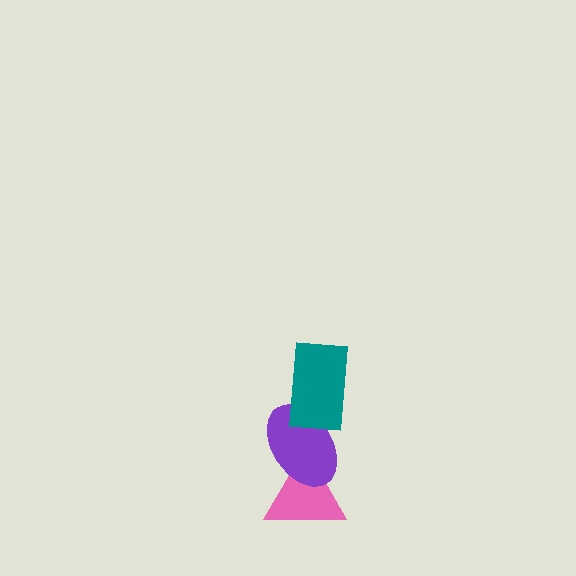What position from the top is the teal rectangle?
The teal rectangle is 1st from the top.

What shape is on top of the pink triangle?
The purple ellipse is on top of the pink triangle.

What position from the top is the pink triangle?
The pink triangle is 3rd from the top.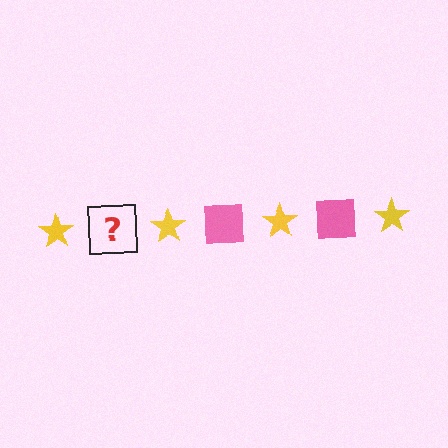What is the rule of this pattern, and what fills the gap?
The rule is that the pattern alternates between yellow star and pink square. The gap should be filled with a pink square.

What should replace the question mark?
The question mark should be replaced with a pink square.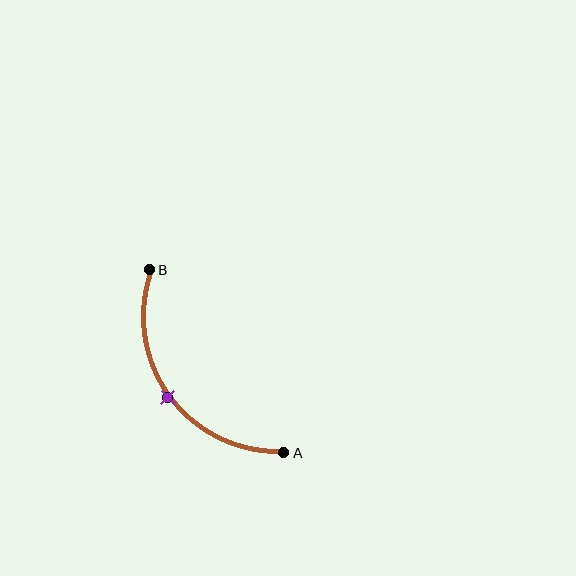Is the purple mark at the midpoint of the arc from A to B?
Yes. The purple mark lies on the arc at equal arc-length from both A and B — it is the arc midpoint.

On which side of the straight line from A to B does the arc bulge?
The arc bulges below and to the left of the straight line connecting A and B.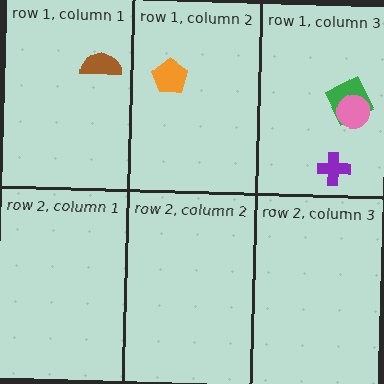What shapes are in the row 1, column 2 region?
The orange pentagon.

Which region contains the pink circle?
The row 1, column 3 region.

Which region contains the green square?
The row 1, column 3 region.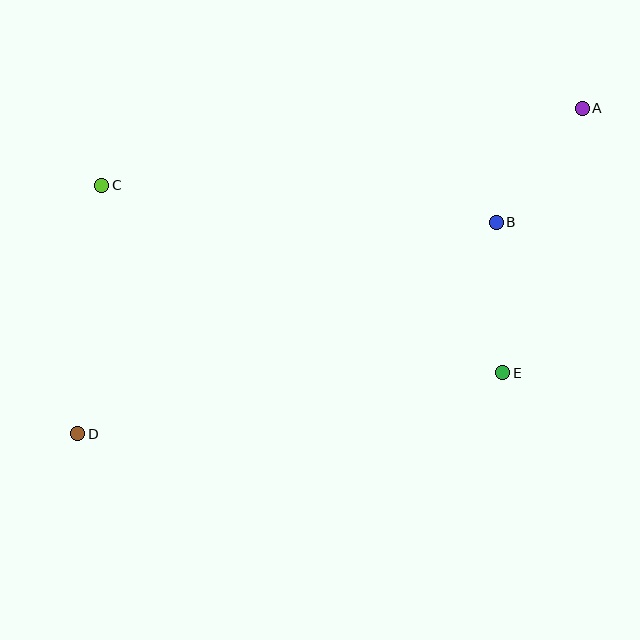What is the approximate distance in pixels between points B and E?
The distance between B and E is approximately 151 pixels.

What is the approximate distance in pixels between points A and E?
The distance between A and E is approximately 276 pixels.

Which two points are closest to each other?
Points A and B are closest to each other.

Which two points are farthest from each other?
Points A and D are farthest from each other.